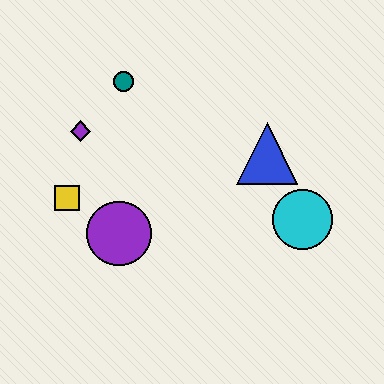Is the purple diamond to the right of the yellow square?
Yes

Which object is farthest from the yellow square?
The cyan circle is farthest from the yellow square.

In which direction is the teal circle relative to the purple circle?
The teal circle is above the purple circle.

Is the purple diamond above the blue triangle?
Yes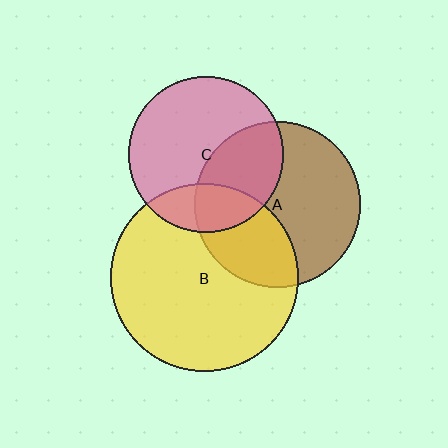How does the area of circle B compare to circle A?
Approximately 1.3 times.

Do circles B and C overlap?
Yes.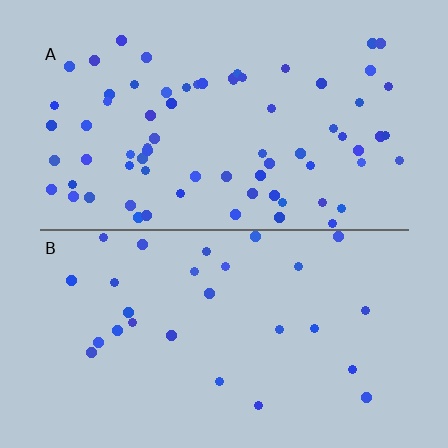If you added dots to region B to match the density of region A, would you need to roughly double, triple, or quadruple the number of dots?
Approximately triple.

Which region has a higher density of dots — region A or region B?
A (the top).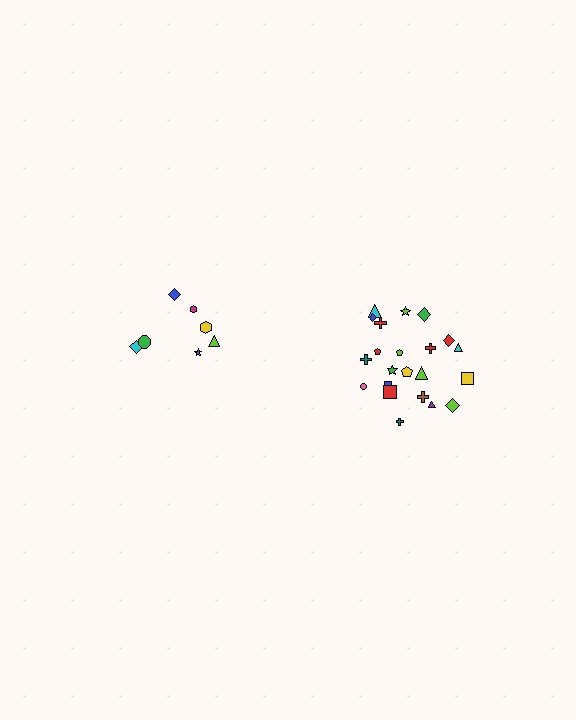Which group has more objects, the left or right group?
The right group.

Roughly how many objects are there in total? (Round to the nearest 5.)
Roughly 30 objects in total.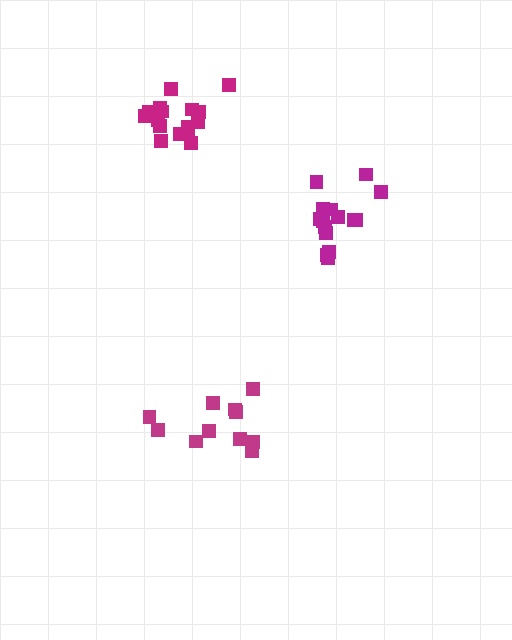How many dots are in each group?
Group 1: 15 dots, Group 2: 11 dots, Group 3: 16 dots (42 total).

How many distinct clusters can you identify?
There are 3 distinct clusters.